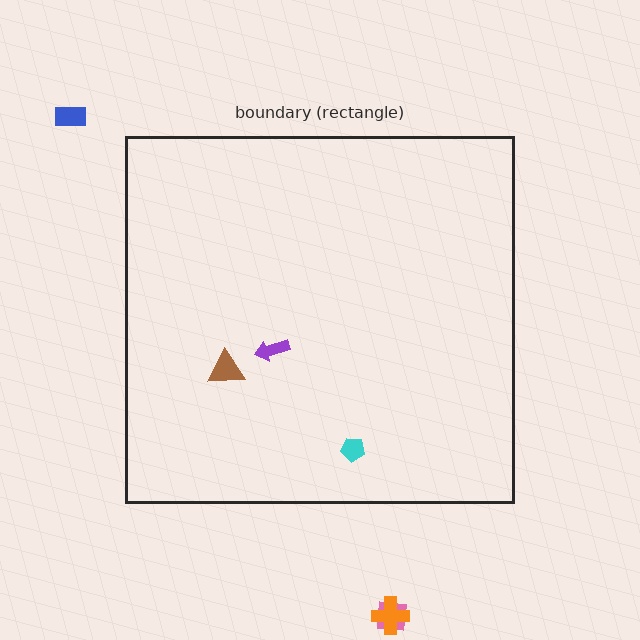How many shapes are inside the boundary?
3 inside, 3 outside.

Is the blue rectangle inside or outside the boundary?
Outside.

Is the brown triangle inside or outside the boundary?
Inside.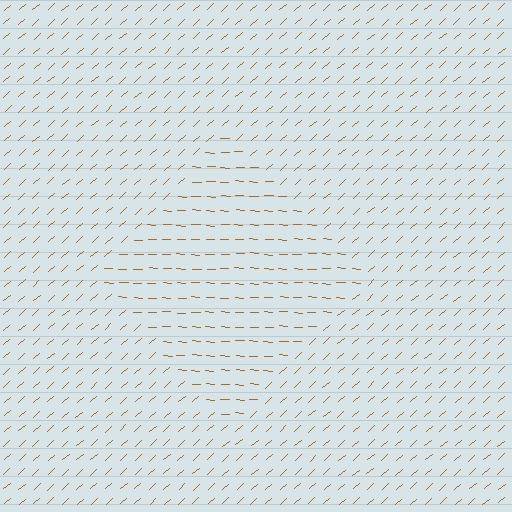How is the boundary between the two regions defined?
The boundary is defined purely by a change in line orientation (approximately 45 degrees difference). All lines are the same color and thickness.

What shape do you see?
I see a diamond.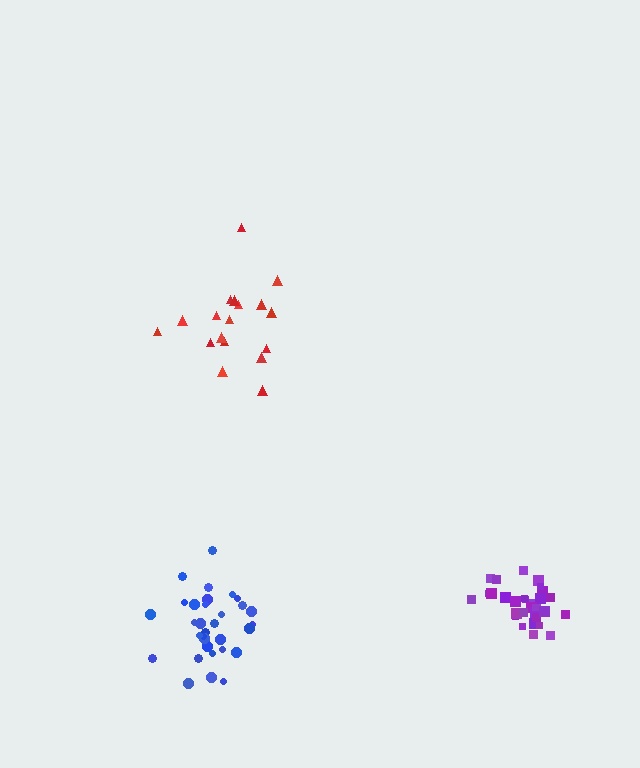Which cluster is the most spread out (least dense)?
Red.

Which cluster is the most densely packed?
Purple.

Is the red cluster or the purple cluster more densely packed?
Purple.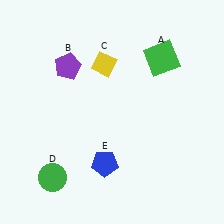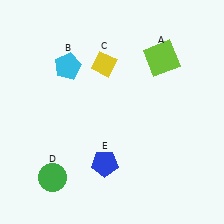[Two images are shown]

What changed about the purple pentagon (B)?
In Image 1, B is purple. In Image 2, it changed to cyan.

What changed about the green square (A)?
In Image 1, A is green. In Image 2, it changed to lime.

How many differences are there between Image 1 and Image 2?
There are 2 differences between the two images.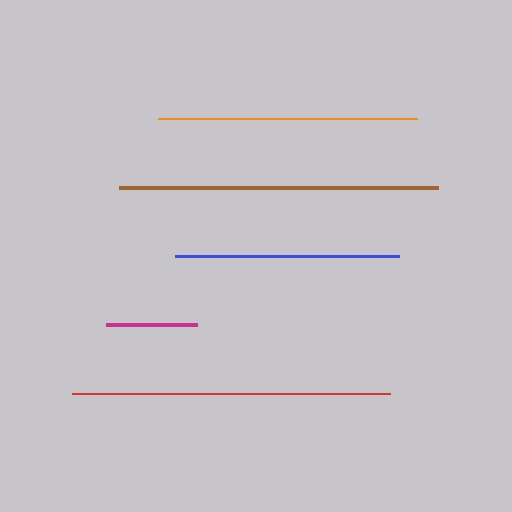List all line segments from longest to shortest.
From longest to shortest: brown, red, orange, blue, magenta.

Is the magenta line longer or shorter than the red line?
The red line is longer than the magenta line.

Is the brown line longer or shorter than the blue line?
The brown line is longer than the blue line.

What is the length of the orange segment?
The orange segment is approximately 259 pixels long.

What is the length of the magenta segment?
The magenta segment is approximately 92 pixels long.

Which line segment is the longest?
The brown line is the longest at approximately 319 pixels.